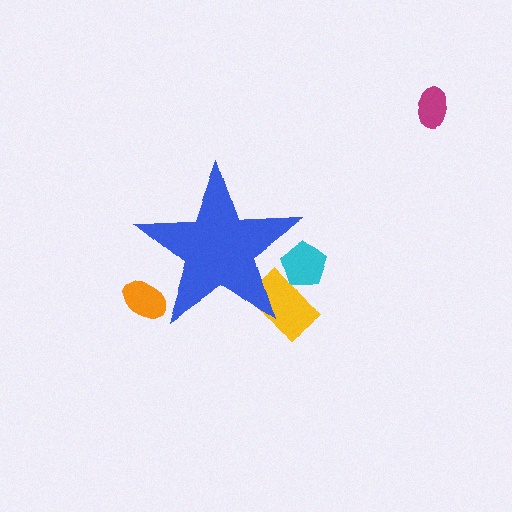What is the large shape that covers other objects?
A blue star.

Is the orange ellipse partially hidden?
Yes, the orange ellipse is partially hidden behind the blue star.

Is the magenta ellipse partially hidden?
No, the magenta ellipse is fully visible.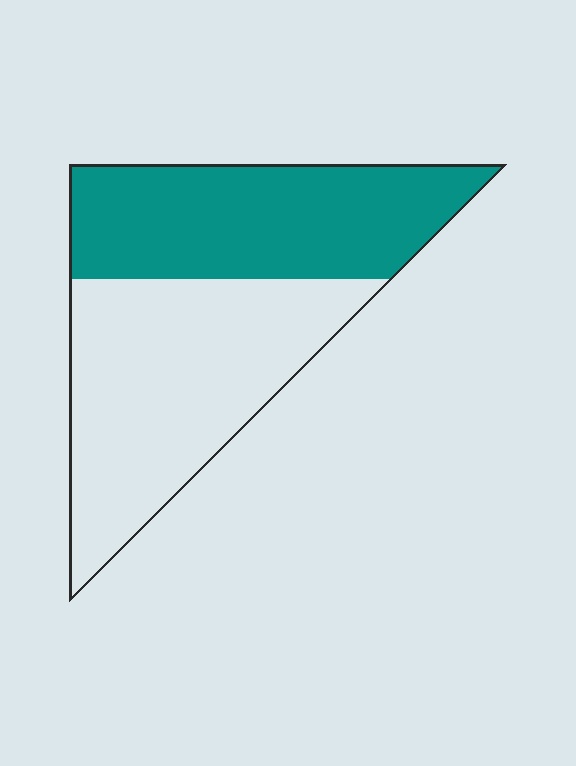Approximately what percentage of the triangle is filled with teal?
Approximately 45%.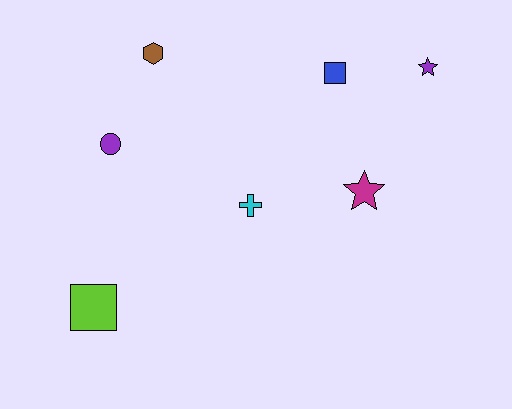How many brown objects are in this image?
There is 1 brown object.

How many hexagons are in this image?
There is 1 hexagon.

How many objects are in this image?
There are 7 objects.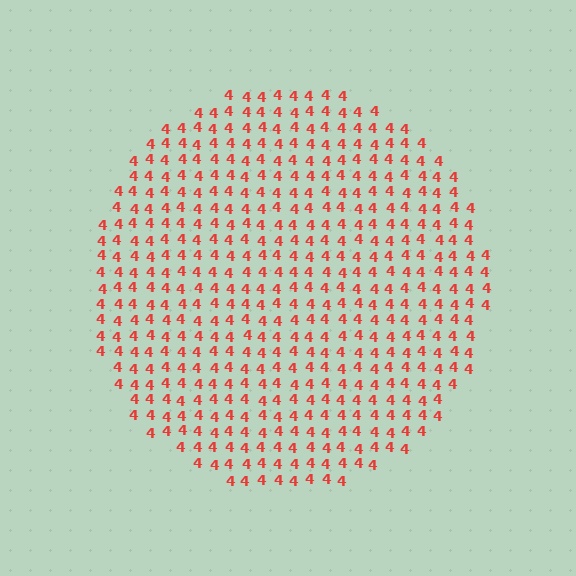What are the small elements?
The small elements are digit 4's.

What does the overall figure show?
The overall figure shows a circle.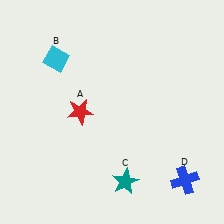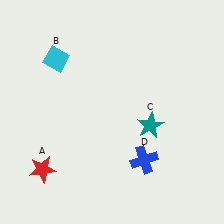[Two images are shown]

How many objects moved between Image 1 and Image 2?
3 objects moved between the two images.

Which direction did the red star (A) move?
The red star (A) moved down.